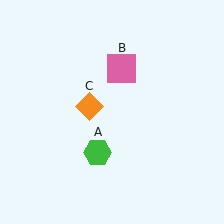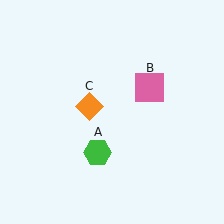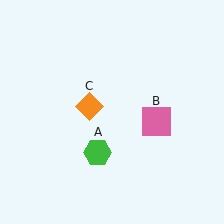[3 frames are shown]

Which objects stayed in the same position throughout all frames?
Green hexagon (object A) and orange diamond (object C) remained stationary.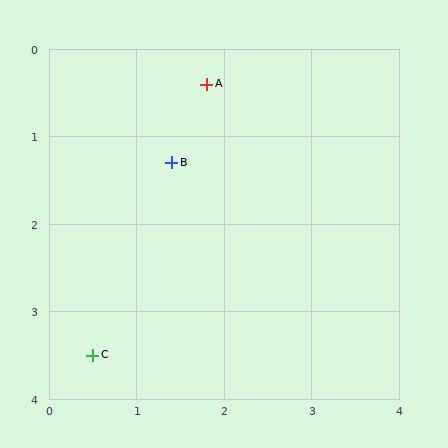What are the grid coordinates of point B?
Point B is at approximately (1.4, 1.3).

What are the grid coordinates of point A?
Point A is at approximately (1.8, 0.4).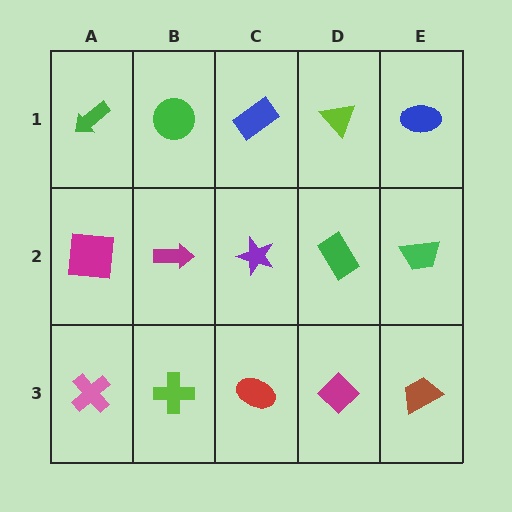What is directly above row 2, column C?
A blue rectangle.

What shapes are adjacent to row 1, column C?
A purple star (row 2, column C), a green circle (row 1, column B), a lime triangle (row 1, column D).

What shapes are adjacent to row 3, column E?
A green trapezoid (row 2, column E), a magenta diamond (row 3, column D).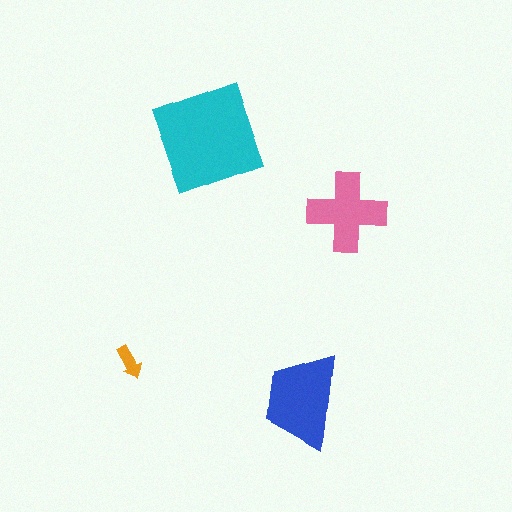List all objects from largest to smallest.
The cyan diamond, the blue trapezoid, the pink cross, the orange arrow.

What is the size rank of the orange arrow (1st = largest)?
4th.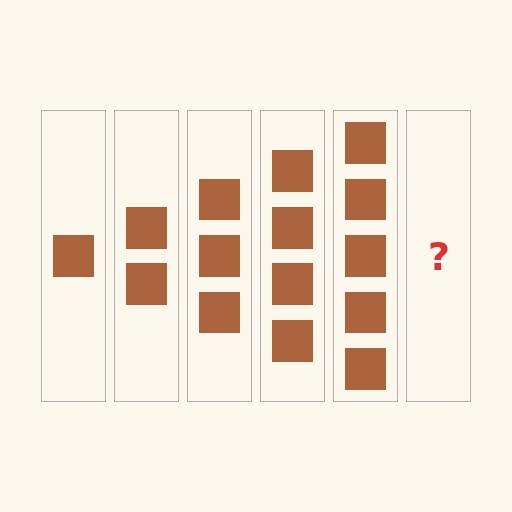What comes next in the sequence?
The next element should be 6 squares.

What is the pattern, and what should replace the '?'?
The pattern is that each step adds one more square. The '?' should be 6 squares.